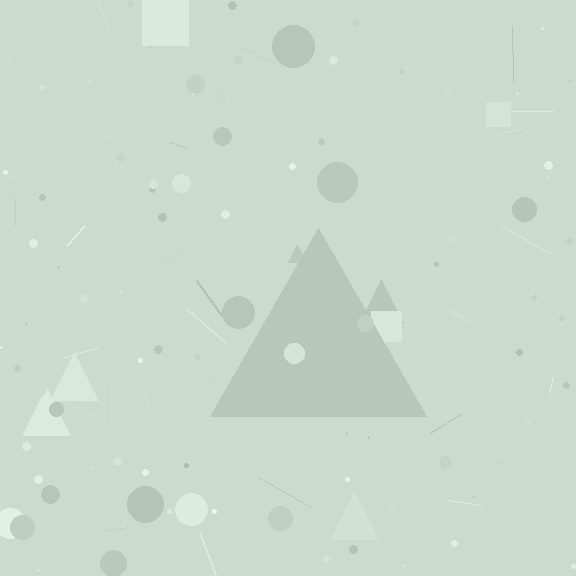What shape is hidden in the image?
A triangle is hidden in the image.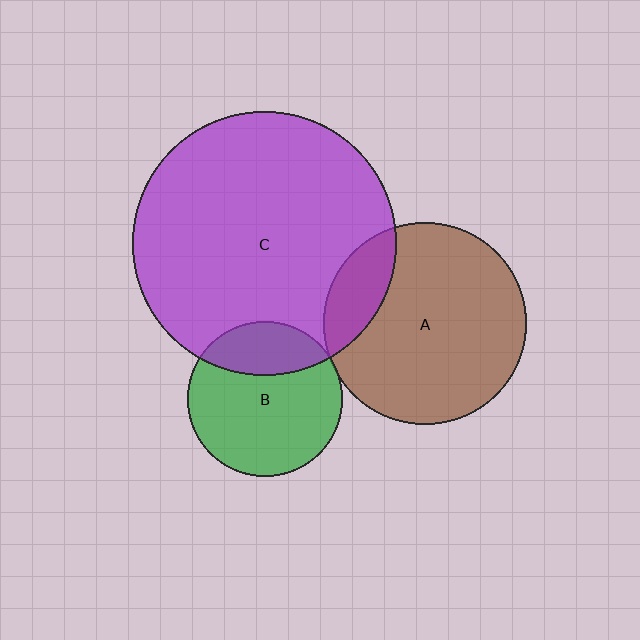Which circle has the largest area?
Circle C (purple).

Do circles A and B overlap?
Yes.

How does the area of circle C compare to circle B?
Approximately 2.9 times.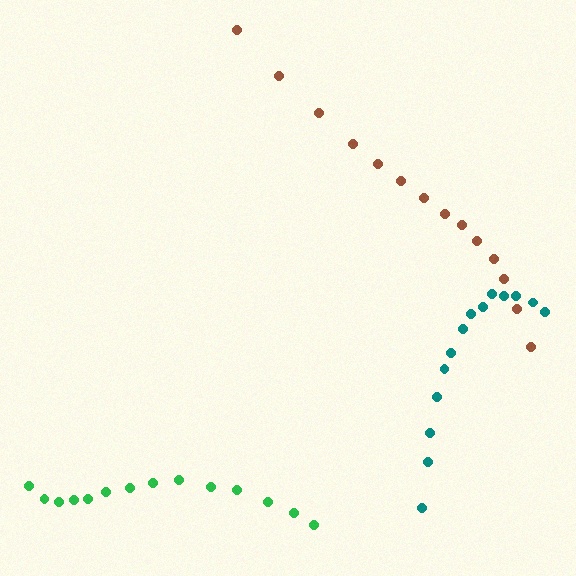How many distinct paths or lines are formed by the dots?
There are 3 distinct paths.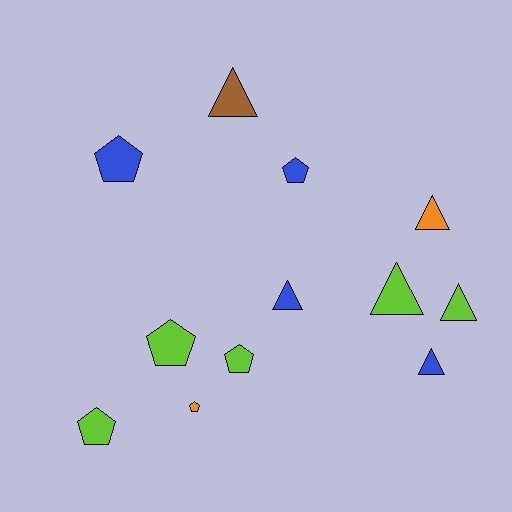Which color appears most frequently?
Lime, with 5 objects.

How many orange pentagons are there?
There is 1 orange pentagon.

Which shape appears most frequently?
Pentagon, with 6 objects.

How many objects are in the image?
There are 12 objects.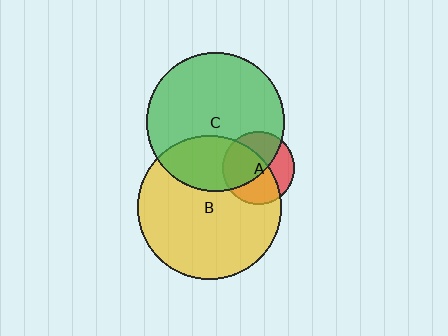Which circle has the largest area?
Circle B (yellow).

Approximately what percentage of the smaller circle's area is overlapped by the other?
Approximately 60%.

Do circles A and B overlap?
Yes.